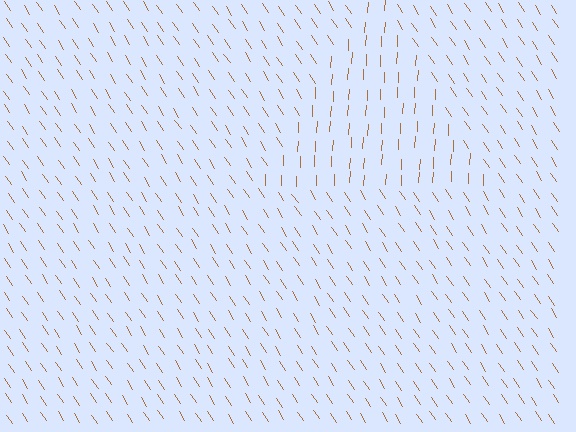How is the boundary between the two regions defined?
The boundary is defined purely by a change in line orientation (approximately 36 degrees difference). All lines are the same color and thickness.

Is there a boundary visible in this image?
Yes, there is a texture boundary formed by a change in line orientation.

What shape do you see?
I see a triangle.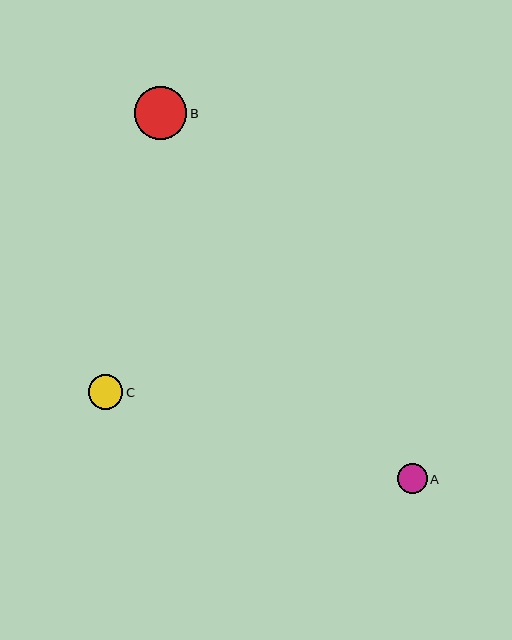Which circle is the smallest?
Circle A is the smallest with a size of approximately 29 pixels.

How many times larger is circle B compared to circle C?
Circle B is approximately 1.5 times the size of circle C.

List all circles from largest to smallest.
From largest to smallest: B, C, A.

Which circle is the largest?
Circle B is the largest with a size of approximately 53 pixels.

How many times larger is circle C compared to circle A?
Circle C is approximately 1.2 times the size of circle A.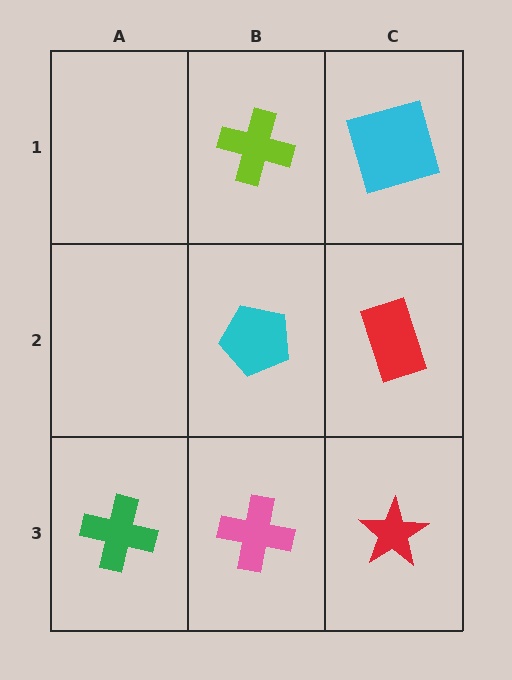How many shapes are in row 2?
2 shapes.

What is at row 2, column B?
A cyan pentagon.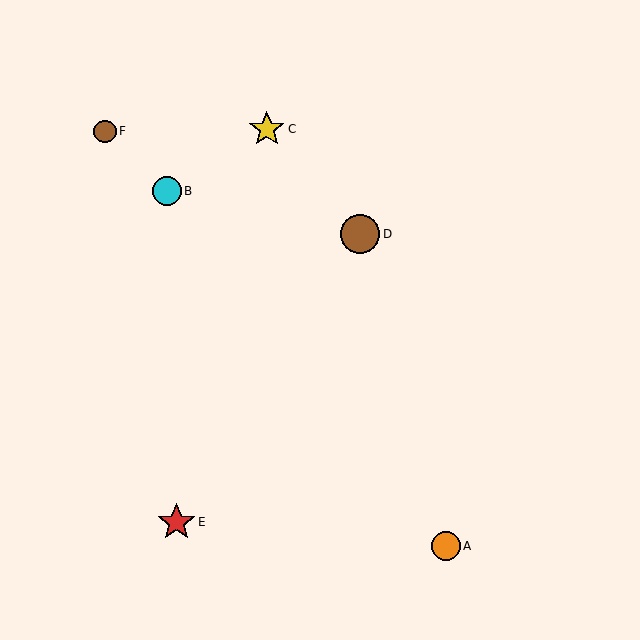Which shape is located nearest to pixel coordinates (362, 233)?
The brown circle (labeled D) at (360, 234) is nearest to that location.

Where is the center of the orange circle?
The center of the orange circle is at (446, 546).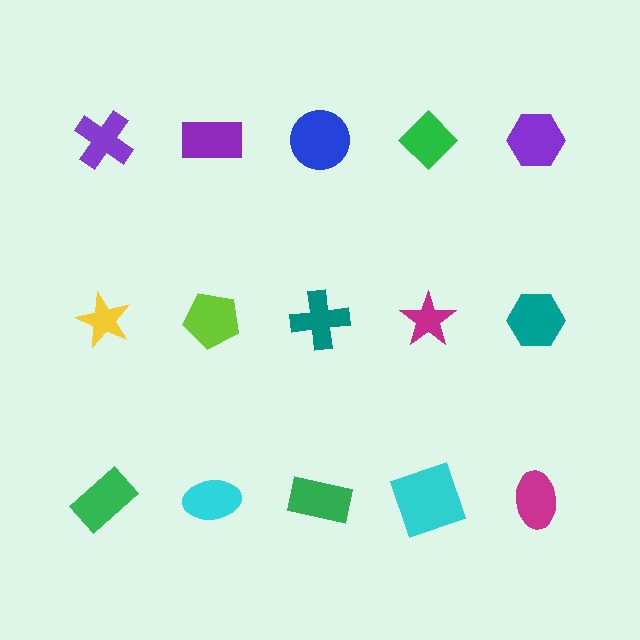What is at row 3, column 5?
A magenta ellipse.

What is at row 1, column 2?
A purple rectangle.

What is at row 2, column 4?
A magenta star.